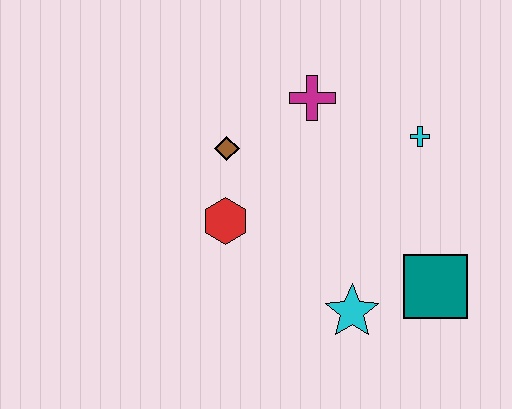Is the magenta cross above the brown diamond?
Yes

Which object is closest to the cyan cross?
The magenta cross is closest to the cyan cross.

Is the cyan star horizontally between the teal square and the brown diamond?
Yes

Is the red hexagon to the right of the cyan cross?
No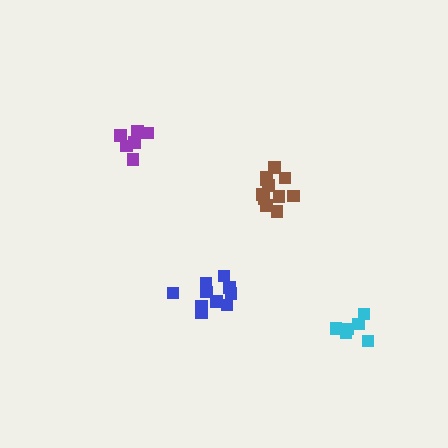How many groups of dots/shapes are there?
There are 4 groups.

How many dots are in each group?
Group 1: 11 dots, Group 2: 6 dots, Group 3: 10 dots, Group 4: 6 dots (33 total).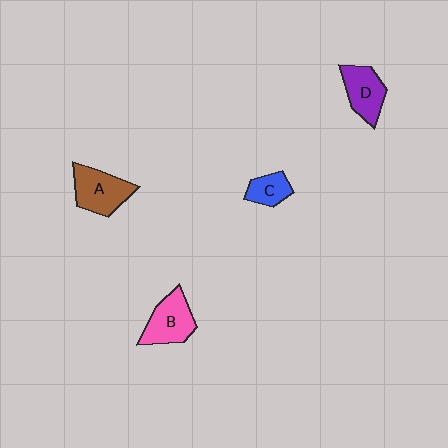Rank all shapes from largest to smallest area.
From largest to smallest: A (brown), B (pink), D (purple), C (blue).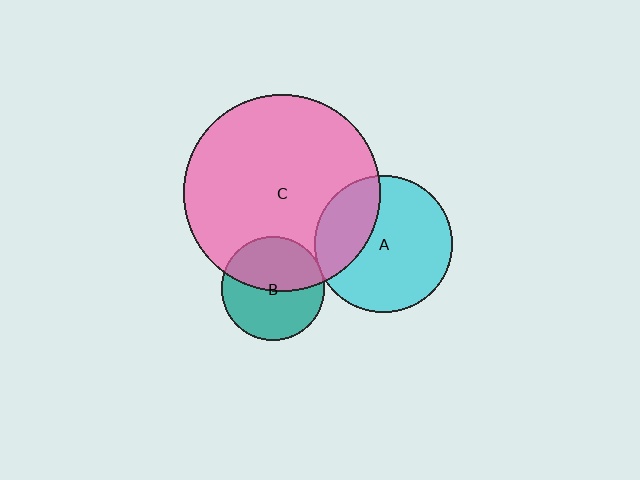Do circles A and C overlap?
Yes.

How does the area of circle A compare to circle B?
Approximately 1.7 times.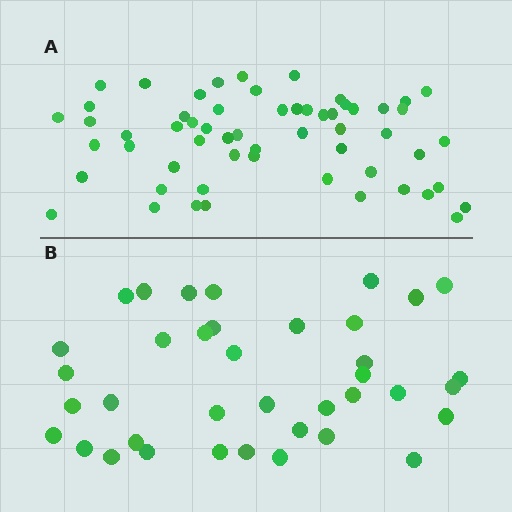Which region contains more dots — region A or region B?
Region A (the top region) has more dots.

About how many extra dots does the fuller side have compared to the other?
Region A has approximately 20 more dots than region B.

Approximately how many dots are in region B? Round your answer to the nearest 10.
About 40 dots. (The exact count is 38, which rounds to 40.)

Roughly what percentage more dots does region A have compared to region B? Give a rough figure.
About 55% more.